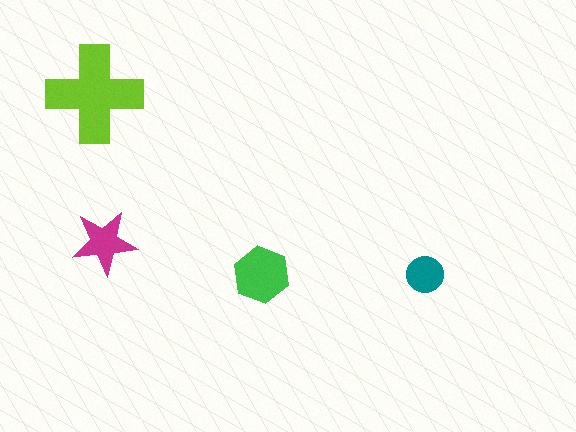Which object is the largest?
The lime cross.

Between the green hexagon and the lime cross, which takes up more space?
The lime cross.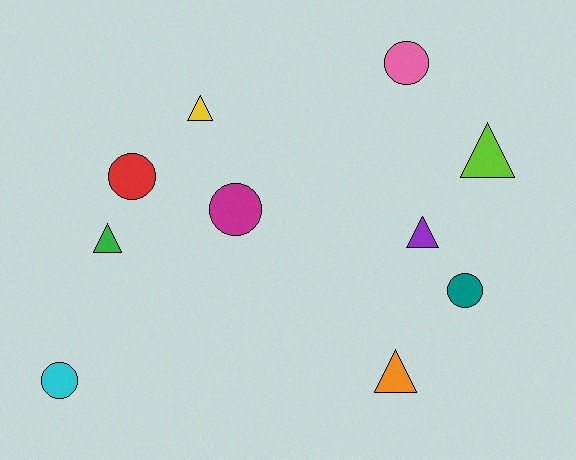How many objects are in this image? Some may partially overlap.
There are 10 objects.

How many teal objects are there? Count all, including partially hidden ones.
There is 1 teal object.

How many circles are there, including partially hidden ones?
There are 5 circles.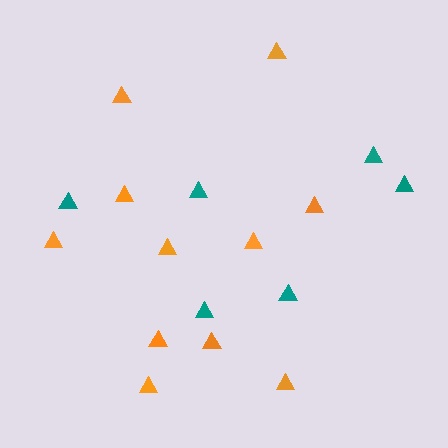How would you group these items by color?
There are 2 groups: one group of teal triangles (6) and one group of orange triangles (11).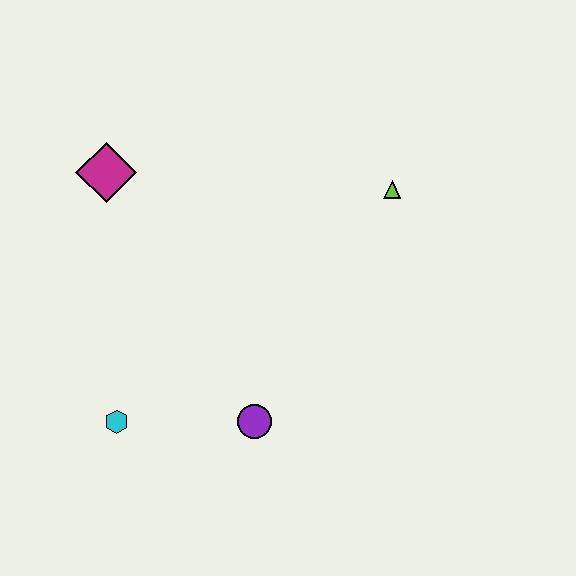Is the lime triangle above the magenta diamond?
No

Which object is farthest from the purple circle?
The magenta diamond is farthest from the purple circle.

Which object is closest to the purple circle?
The cyan hexagon is closest to the purple circle.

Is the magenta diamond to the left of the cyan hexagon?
Yes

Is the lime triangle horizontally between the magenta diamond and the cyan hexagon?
No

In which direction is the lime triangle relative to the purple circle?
The lime triangle is above the purple circle.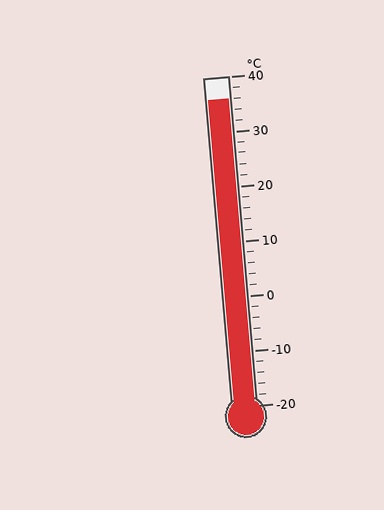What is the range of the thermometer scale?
The thermometer scale ranges from -20°C to 40°C.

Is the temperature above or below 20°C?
The temperature is above 20°C.